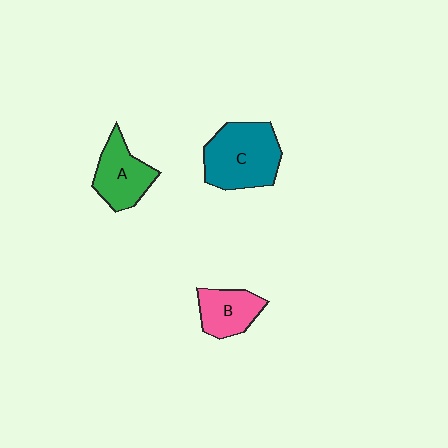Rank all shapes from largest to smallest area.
From largest to smallest: C (teal), A (green), B (pink).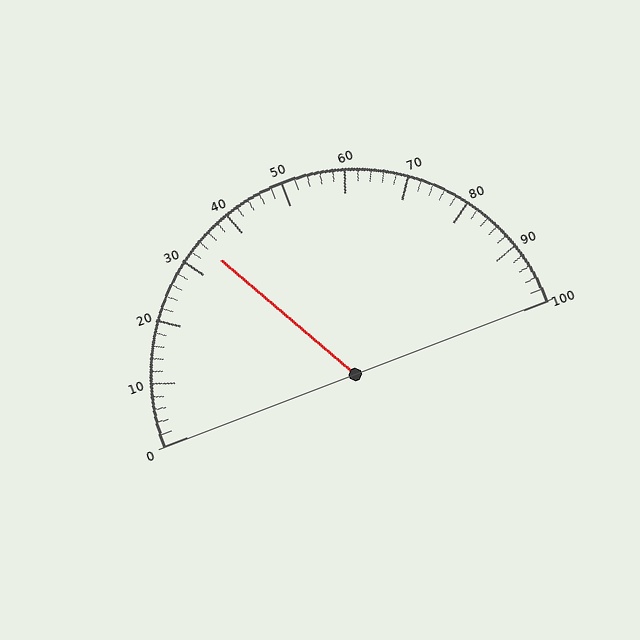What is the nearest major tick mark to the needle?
The nearest major tick mark is 30.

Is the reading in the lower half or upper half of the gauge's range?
The reading is in the lower half of the range (0 to 100).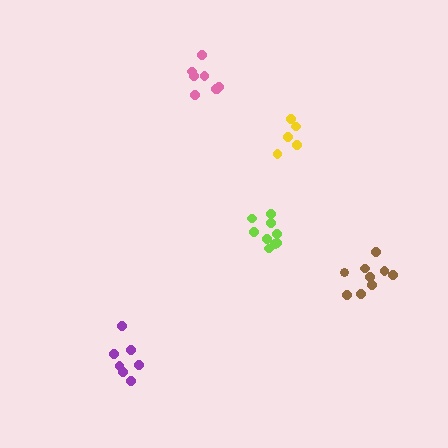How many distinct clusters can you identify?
There are 5 distinct clusters.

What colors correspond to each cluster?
The clusters are colored: lime, brown, pink, yellow, purple.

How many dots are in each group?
Group 1: 9 dots, Group 2: 9 dots, Group 3: 8 dots, Group 4: 5 dots, Group 5: 7 dots (38 total).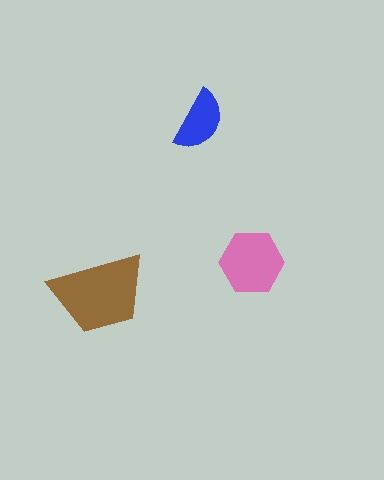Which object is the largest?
The brown trapezoid.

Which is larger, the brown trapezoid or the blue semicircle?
The brown trapezoid.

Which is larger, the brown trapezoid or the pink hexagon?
The brown trapezoid.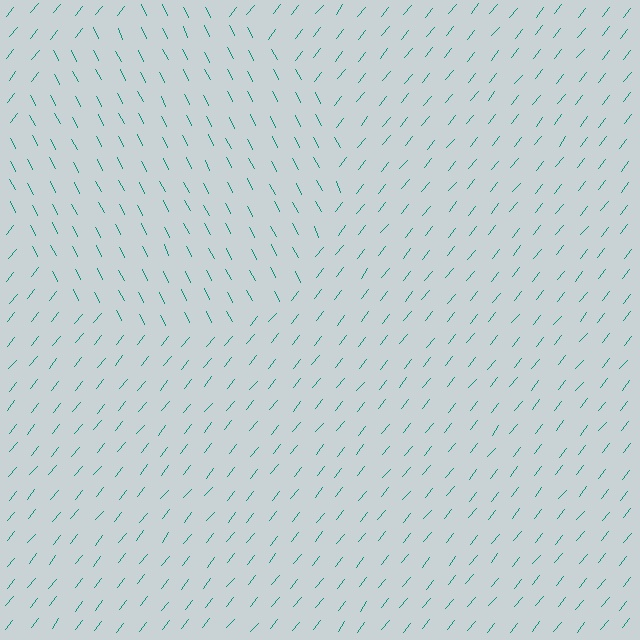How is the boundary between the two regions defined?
The boundary is defined purely by a change in line orientation (approximately 66 degrees difference). All lines are the same color and thickness.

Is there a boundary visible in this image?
Yes, there is a texture boundary formed by a change in line orientation.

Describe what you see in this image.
The image is filled with small teal line segments. A circle region in the image has lines oriented differently from the surrounding lines, creating a visible texture boundary.